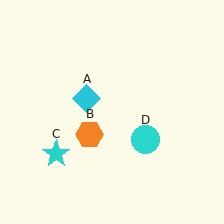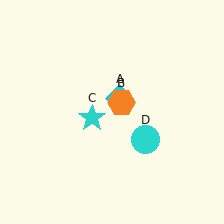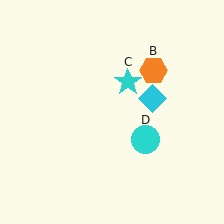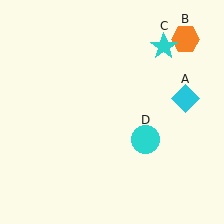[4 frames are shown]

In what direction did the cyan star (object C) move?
The cyan star (object C) moved up and to the right.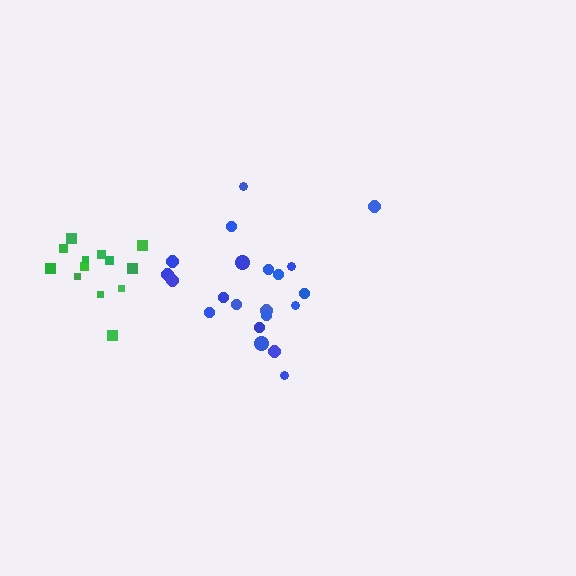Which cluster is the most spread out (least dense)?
Blue.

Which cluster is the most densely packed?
Green.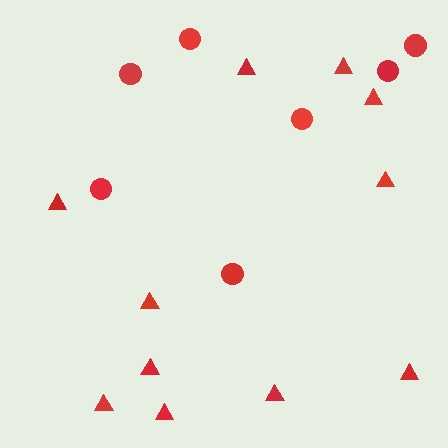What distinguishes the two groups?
There are 2 groups: one group of circles (7) and one group of triangles (11).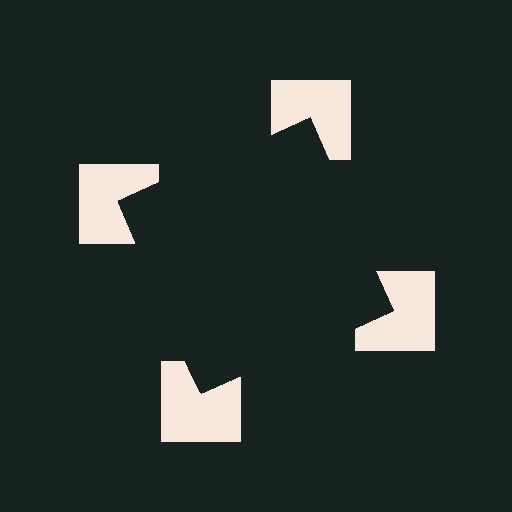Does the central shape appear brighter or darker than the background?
It typically appears slightly darker than the background, even though no actual brightness change is drawn.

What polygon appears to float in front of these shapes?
An illusory square — its edges are inferred from the aligned wedge cuts in the notched squares, not physically drawn.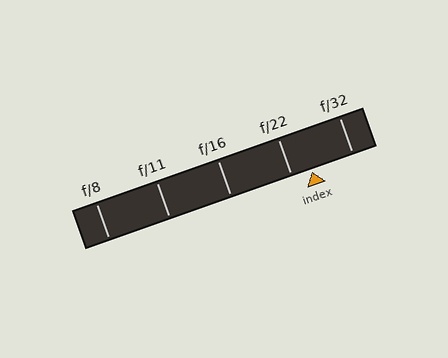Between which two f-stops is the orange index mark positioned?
The index mark is between f/22 and f/32.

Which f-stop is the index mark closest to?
The index mark is closest to f/22.